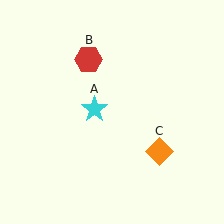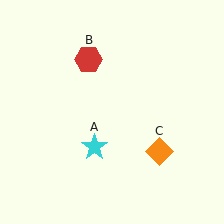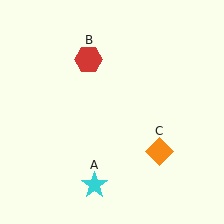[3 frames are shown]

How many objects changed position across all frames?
1 object changed position: cyan star (object A).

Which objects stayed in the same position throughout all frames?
Red hexagon (object B) and orange diamond (object C) remained stationary.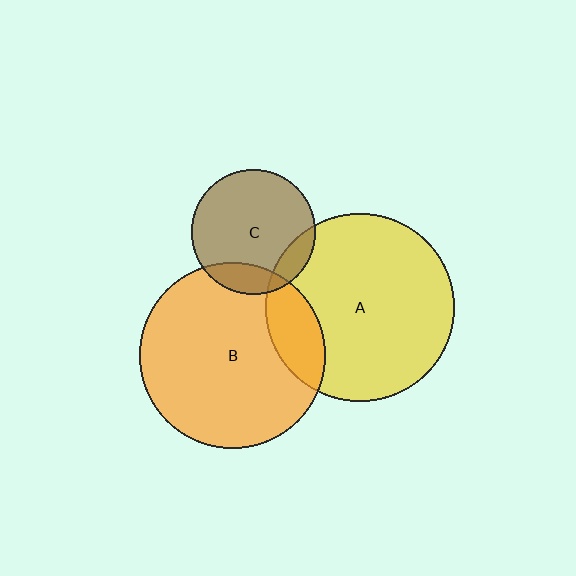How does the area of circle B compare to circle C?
Approximately 2.2 times.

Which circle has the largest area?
Circle A (yellow).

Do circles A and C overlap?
Yes.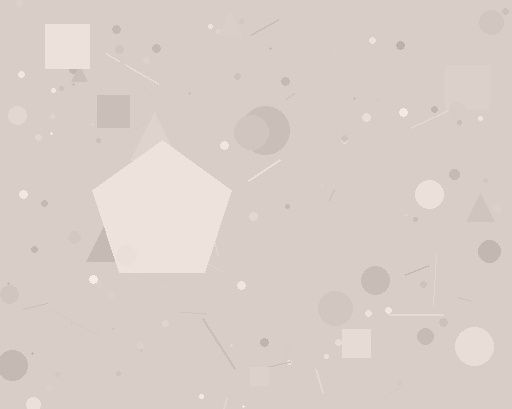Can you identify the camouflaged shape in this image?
The camouflaged shape is a pentagon.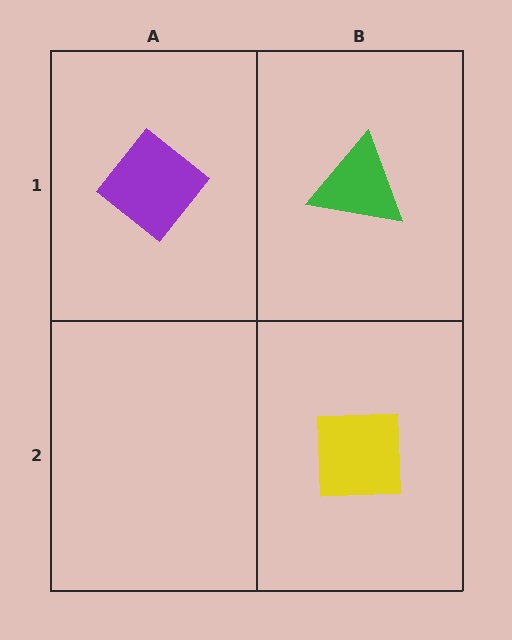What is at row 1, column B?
A green triangle.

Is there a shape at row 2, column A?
No, that cell is empty.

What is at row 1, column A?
A purple diamond.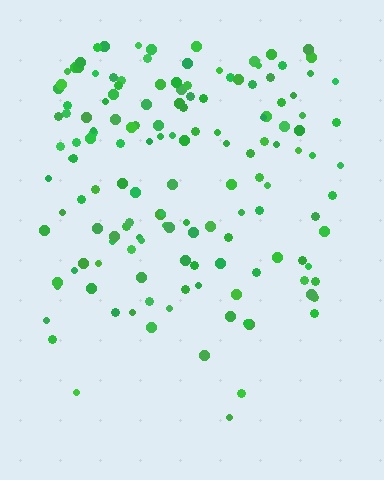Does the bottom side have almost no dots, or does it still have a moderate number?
Still a moderate number, just noticeably fewer than the top.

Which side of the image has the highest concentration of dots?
The top.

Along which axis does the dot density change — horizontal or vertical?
Vertical.